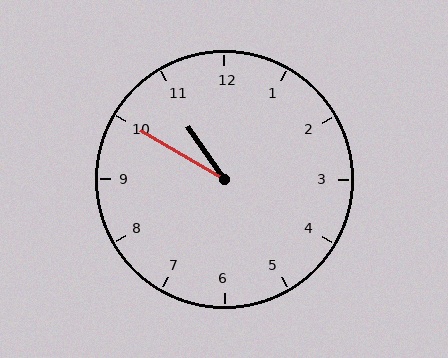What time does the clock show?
10:50.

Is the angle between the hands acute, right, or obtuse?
It is acute.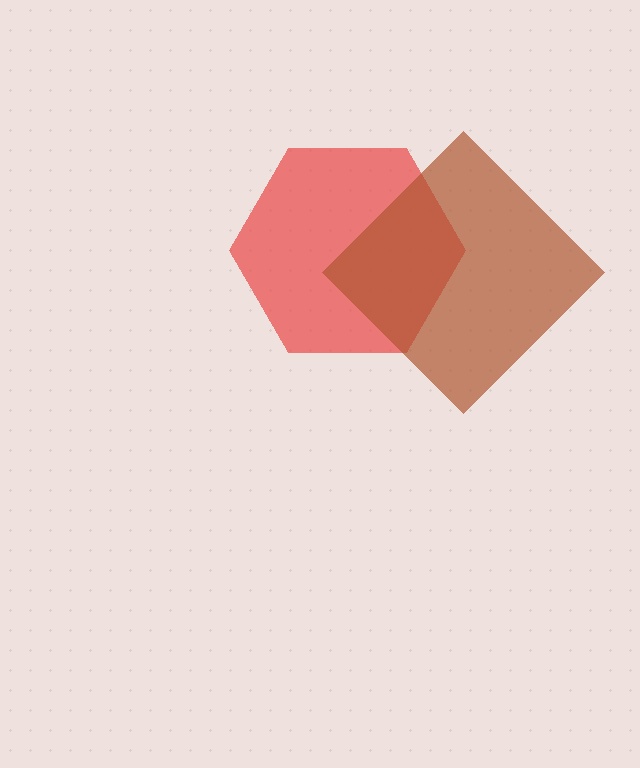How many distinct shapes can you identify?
There are 2 distinct shapes: a red hexagon, a brown diamond.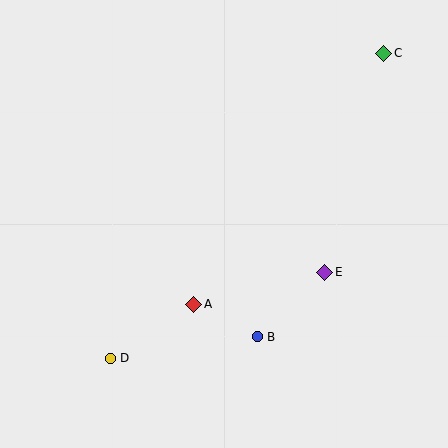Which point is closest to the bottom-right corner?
Point E is closest to the bottom-right corner.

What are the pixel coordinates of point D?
Point D is at (110, 358).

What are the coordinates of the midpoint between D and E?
The midpoint between D and E is at (218, 315).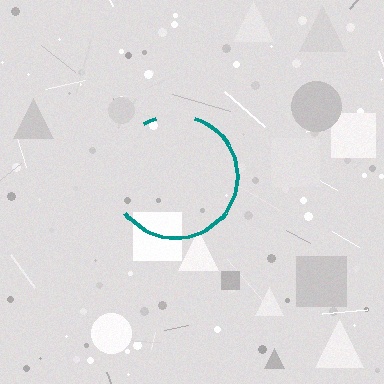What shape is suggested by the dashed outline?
The dashed outline suggests a circle.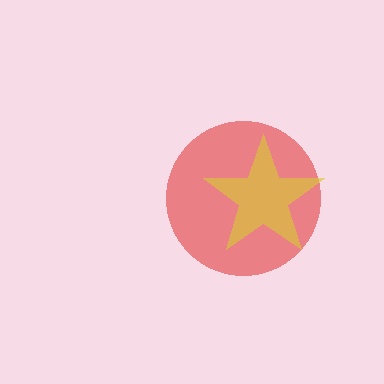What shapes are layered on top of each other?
The layered shapes are: a red circle, a yellow star.